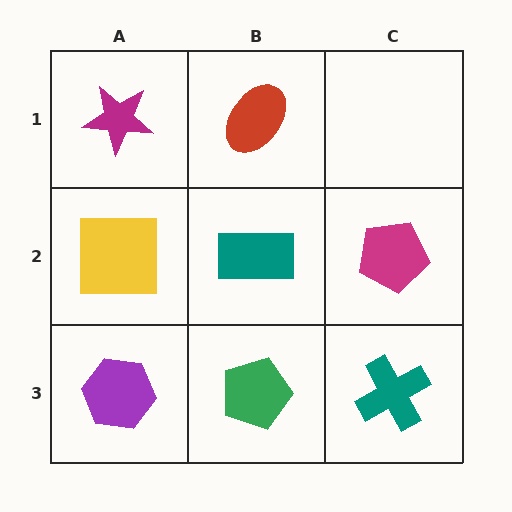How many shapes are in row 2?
3 shapes.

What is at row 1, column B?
A red ellipse.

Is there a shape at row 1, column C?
No, that cell is empty.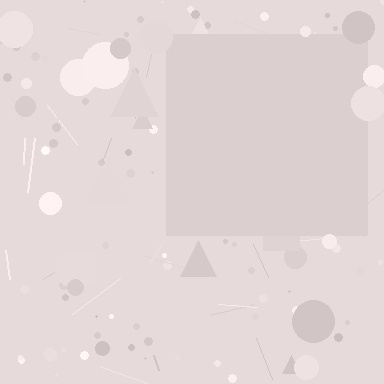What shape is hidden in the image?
A square is hidden in the image.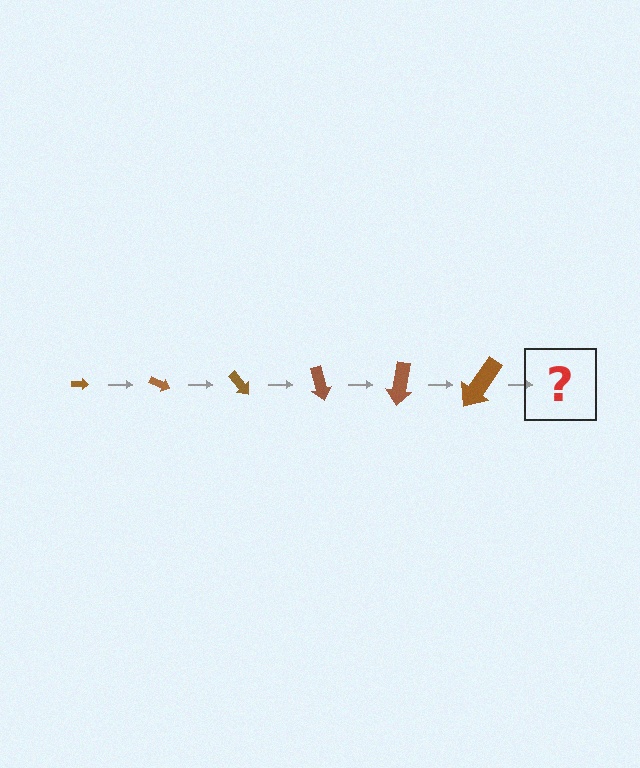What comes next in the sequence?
The next element should be an arrow, larger than the previous one and rotated 150 degrees from the start.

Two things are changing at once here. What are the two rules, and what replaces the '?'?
The two rules are that the arrow grows larger each step and it rotates 25 degrees each step. The '?' should be an arrow, larger than the previous one and rotated 150 degrees from the start.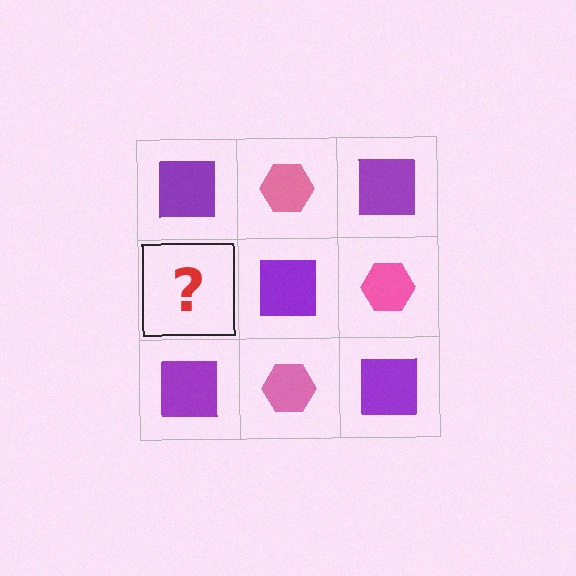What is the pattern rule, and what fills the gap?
The rule is that it alternates purple square and pink hexagon in a checkerboard pattern. The gap should be filled with a pink hexagon.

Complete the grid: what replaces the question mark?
The question mark should be replaced with a pink hexagon.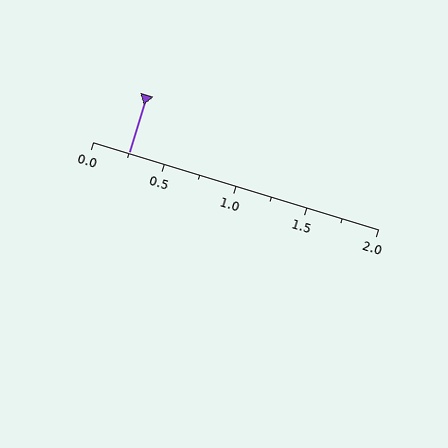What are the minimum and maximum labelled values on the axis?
The axis runs from 0.0 to 2.0.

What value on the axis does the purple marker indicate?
The marker indicates approximately 0.25.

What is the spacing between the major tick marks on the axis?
The major ticks are spaced 0.5 apart.